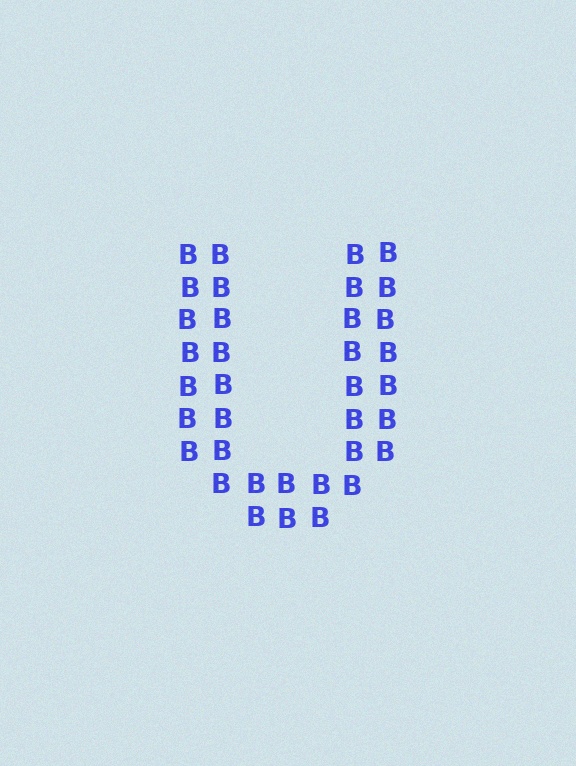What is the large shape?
The large shape is the letter U.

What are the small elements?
The small elements are letter B's.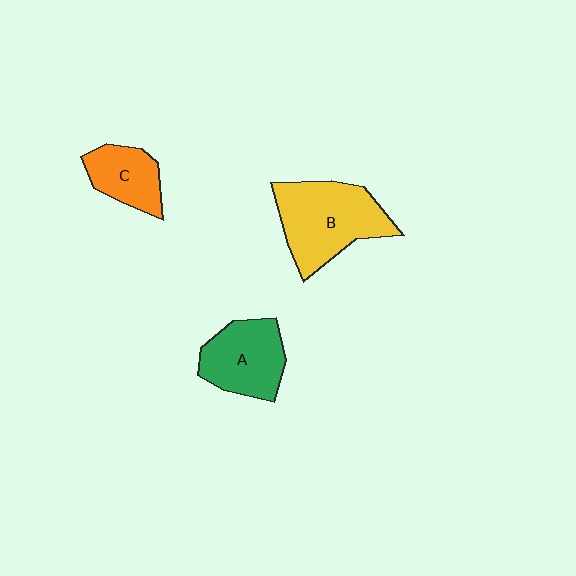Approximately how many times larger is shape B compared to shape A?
Approximately 1.4 times.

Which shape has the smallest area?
Shape C (orange).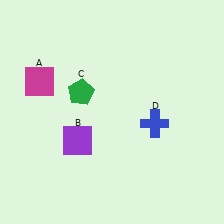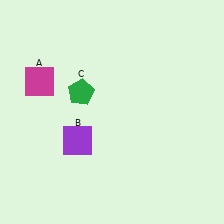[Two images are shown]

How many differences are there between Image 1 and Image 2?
There is 1 difference between the two images.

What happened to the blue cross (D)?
The blue cross (D) was removed in Image 2. It was in the bottom-right area of Image 1.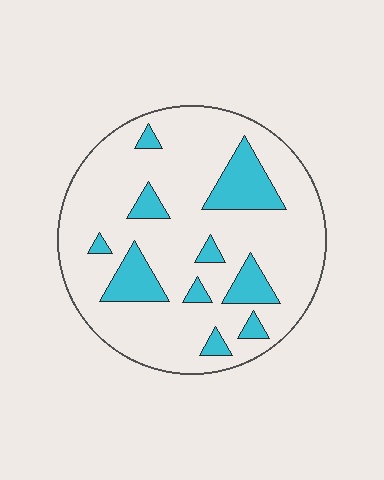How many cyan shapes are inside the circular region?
10.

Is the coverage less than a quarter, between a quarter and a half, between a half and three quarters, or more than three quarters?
Less than a quarter.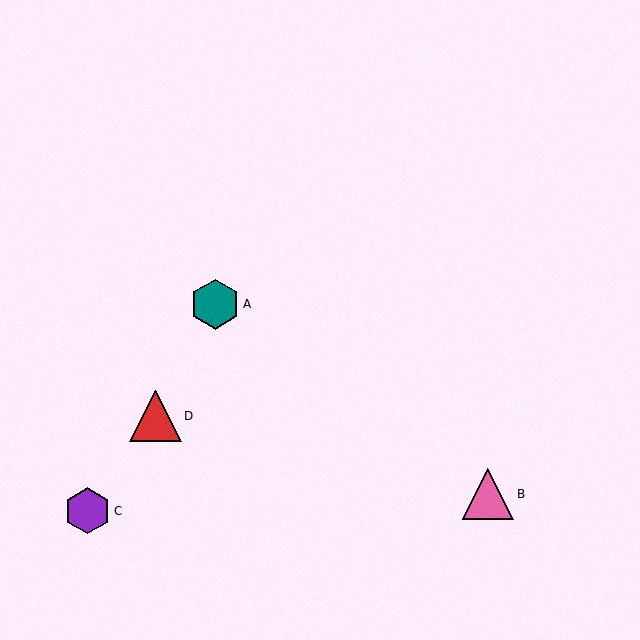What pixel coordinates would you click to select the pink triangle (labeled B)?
Click at (488, 494) to select the pink triangle B.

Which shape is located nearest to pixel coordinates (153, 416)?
The red triangle (labeled D) at (155, 416) is nearest to that location.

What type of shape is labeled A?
Shape A is a teal hexagon.